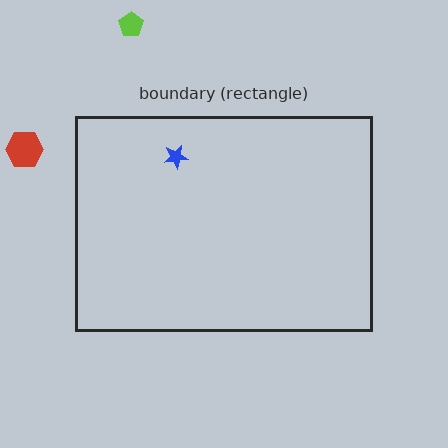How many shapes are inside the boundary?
1 inside, 2 outside.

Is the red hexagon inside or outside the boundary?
Outside.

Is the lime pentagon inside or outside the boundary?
Outside.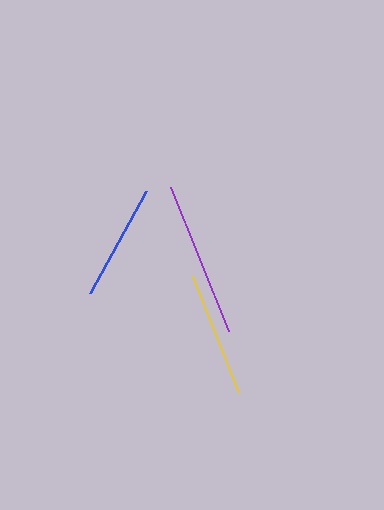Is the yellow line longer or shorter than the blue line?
The yellow line is longer than the blue line.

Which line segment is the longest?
The purple line is the longest at approximately 155 pixels.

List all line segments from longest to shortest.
From longest to shortest: purple, yellow, blue.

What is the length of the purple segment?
The purple segment is approximately 155 pixels long.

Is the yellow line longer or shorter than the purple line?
The purple line is longer than the yellow line.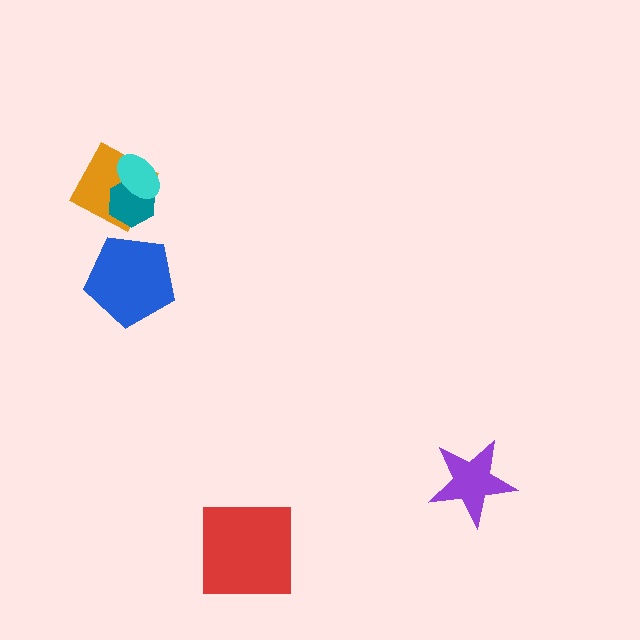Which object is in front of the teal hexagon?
The cyan ellipse is in front of the teal hexagon.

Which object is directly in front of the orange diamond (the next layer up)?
The teal hexagon is directly in front of the orange diamond.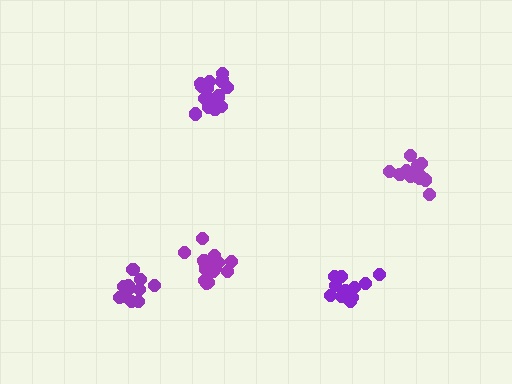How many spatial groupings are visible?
There are 5 spatial groupings.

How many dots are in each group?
Group 1: 17 dots, Group 2: 14 dots, Group 3: 17 dots, Group 4: 13 dots, Group 5: 13 dots (74 total).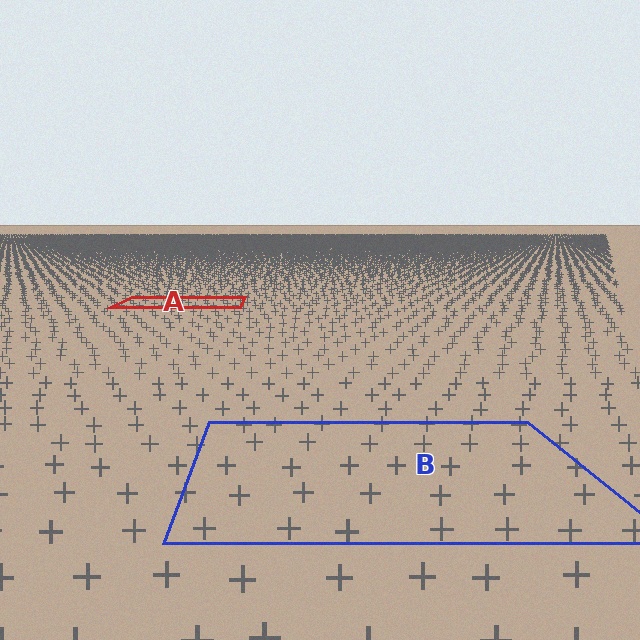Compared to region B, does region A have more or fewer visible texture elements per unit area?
Region A has more texture elements per unit area — they are packed more densely because it is farther away.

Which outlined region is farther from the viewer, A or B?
Region A is farther from the viewer — the texture elements inside it appear smaller and more densely packed.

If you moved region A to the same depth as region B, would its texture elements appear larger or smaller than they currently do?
They would appear larger. At a closer depth, the same texture elements are projected at a bigger on-screen size.